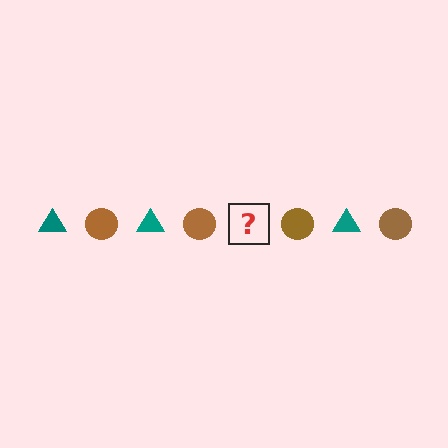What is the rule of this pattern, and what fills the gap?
The rule is that the pattern alternates between teal triangle and brown circle. The gap should be filled with a teal triangle.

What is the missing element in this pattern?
The missing element is a teal triangle.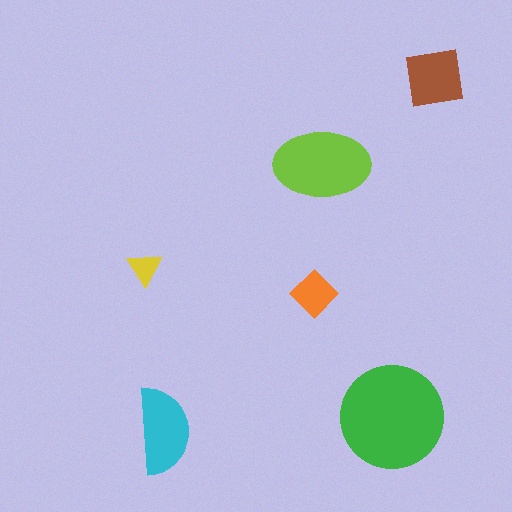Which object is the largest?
The green circle.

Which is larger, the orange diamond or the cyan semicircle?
The cyan semicircle.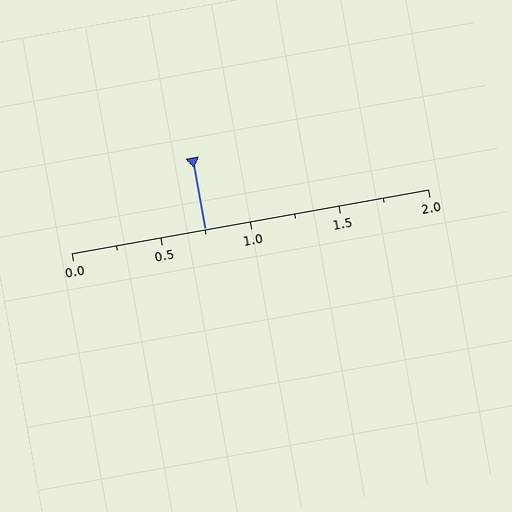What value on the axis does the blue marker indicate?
The marker indicates approximately 0.75.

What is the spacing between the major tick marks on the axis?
The major ticks are spaced 0.5 apart.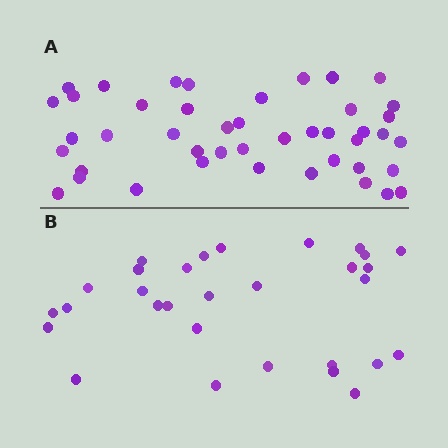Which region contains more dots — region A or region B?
Region A (the top region) has more dots.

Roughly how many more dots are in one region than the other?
Region A has approximately 15 more dots than region B.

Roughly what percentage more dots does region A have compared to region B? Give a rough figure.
About 45% more.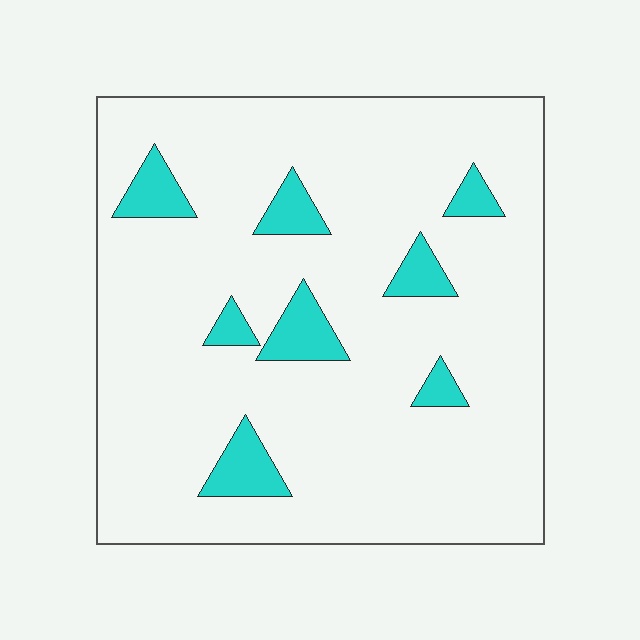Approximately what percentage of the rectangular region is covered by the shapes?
Approximately 10%.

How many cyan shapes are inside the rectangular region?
8.